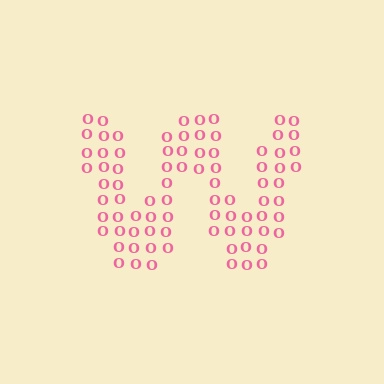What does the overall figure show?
The overall figure shows the letter W.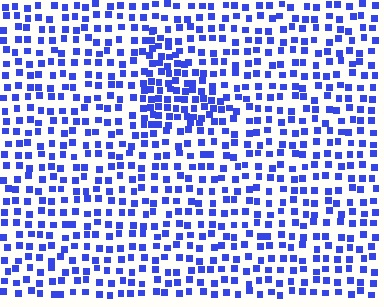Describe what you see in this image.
The image contains small blue elements arranged at two different densities. A triangle-shaped region is visible where the elements are more densely packed than the surrounding area.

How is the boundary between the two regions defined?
The boundary is defined by a change in element density (approximately 1.8x ratio). All elements are the same color, size, and shape.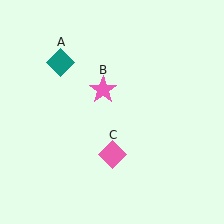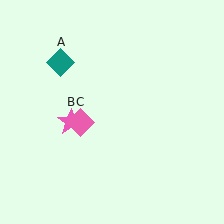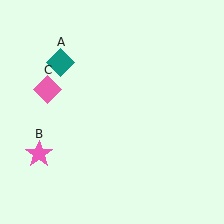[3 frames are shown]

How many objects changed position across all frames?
2 objects changed position: pink star (object B), pink diamond (object C).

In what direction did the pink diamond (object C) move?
The pink diamond (object C) moved up and to the left.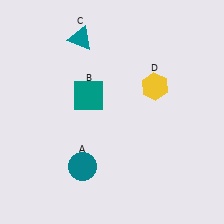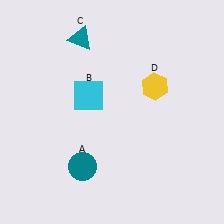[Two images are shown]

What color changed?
The square (B) changed from teal in Image 1 to cyan in Image 2.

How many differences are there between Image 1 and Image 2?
There is 1 difference between the two images.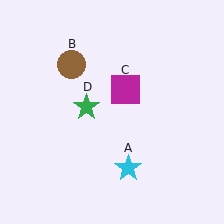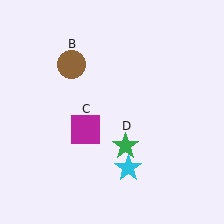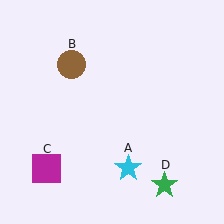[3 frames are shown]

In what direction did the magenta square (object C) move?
The magenta square (object C) moved down and to the left.